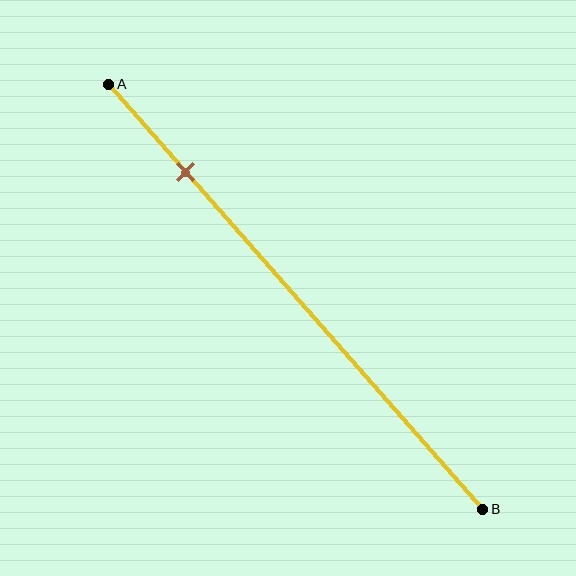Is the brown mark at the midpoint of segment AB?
No, the mark is at about 20% from A, not at the 50% midpoint.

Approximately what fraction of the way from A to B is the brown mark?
The brown mark is approximately 20% of the way from A to B.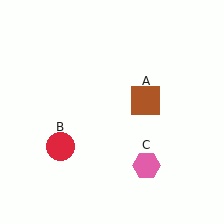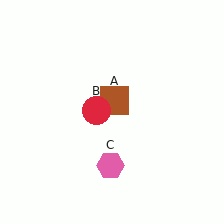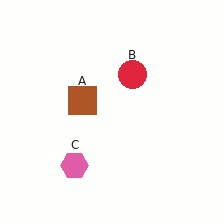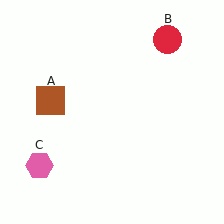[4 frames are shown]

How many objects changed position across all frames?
3 objects changed position: brown square (object A), red circle (object B), pink hexagon (object C).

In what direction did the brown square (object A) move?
The brown square (object A) moved left.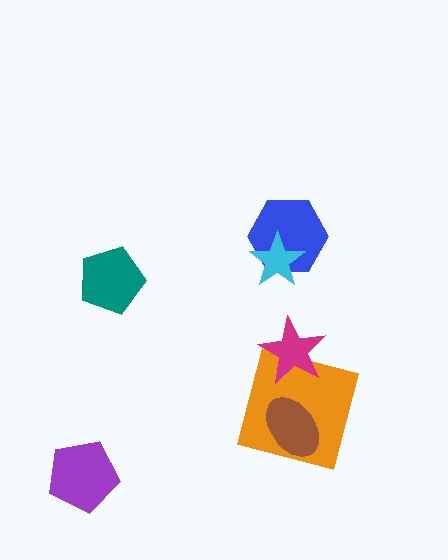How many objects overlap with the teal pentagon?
0 objects overlap with the teal pentagon.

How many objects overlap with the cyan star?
1 object overlaps with the cyan star.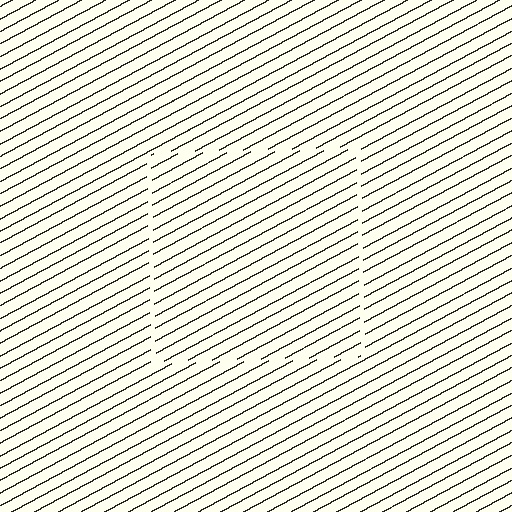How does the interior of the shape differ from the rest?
The interior of the shape contains the same grating, shifted by half a period — the contour is defined by the phase discontinuity where line-ends from the inner and outer gratings abut.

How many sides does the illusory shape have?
4 sides — the line-ends trace a square.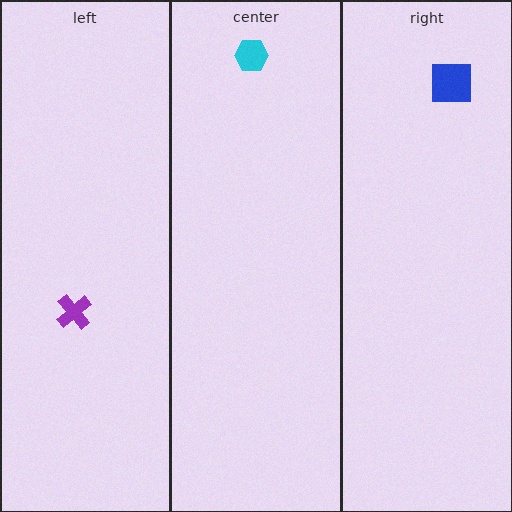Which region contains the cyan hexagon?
The center region.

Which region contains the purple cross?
The left region.